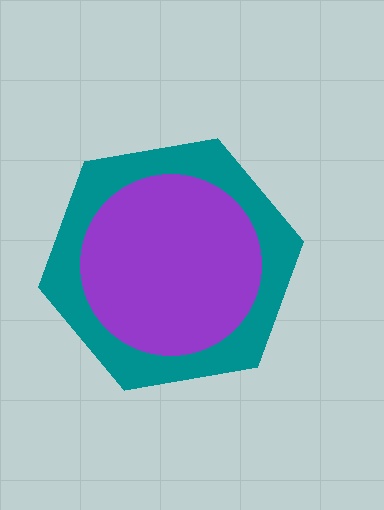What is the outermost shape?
The teal hexagon.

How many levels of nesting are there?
2.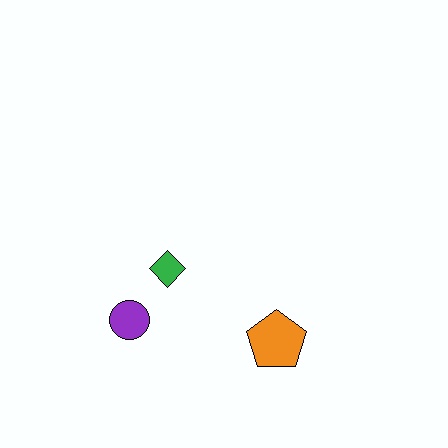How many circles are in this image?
There is 1 circle.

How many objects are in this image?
There are 3 objects.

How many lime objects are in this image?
There are no lime objects.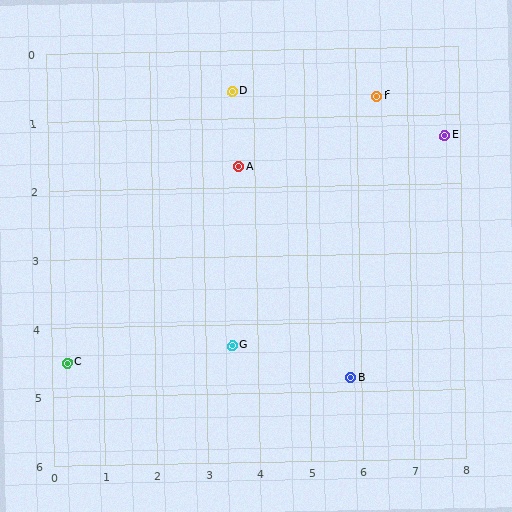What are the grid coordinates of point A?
Point A is at approximately (3.7, 1.7).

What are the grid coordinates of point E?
Point E is at approximately (7.7, 1.3).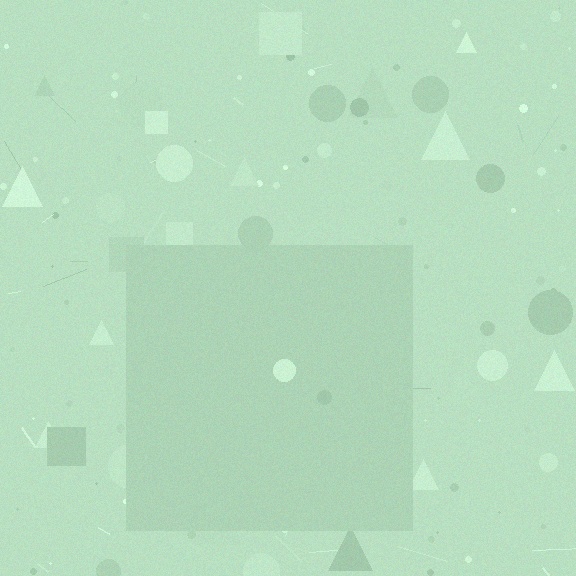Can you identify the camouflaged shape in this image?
The camouflaged shape is a square.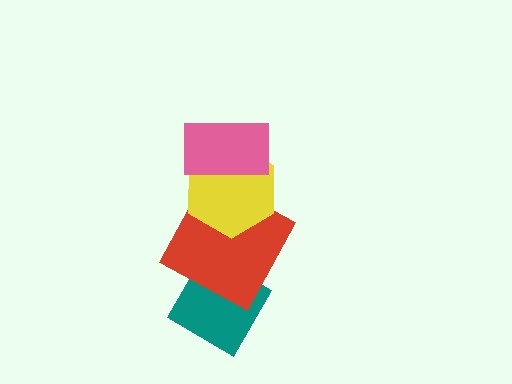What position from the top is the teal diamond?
The teal diamond is 4th from the top.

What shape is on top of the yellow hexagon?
The pink rectangle is on top of the yellow hexagon.